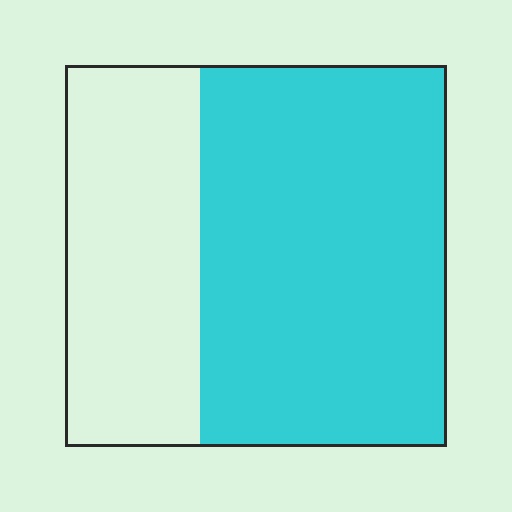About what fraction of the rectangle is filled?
About two thirds (2/3).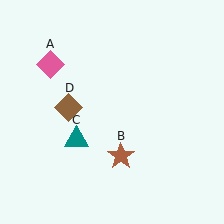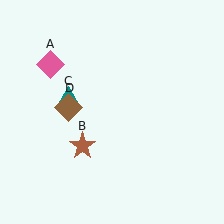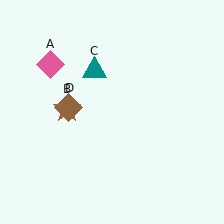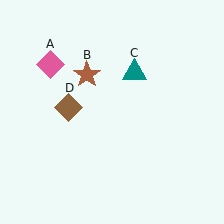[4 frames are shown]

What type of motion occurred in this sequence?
The brown star (object B), teal triangle (object C) rotated clockwise around the center of the scene.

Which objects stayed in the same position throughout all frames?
Pink diamond (object A) and brown diamond (object D) remained stationary.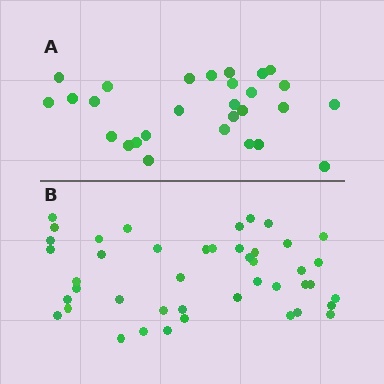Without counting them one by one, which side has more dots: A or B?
Region B (the bottom region) has more dots.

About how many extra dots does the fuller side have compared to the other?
Region B has approximately 15 more dots than region A.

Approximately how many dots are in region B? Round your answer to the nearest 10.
About 40 dots. (The exact count is 44, which rounds to 40.)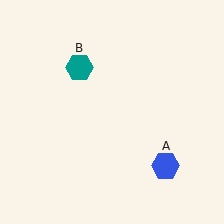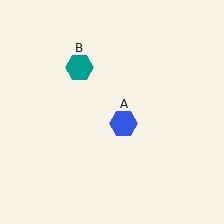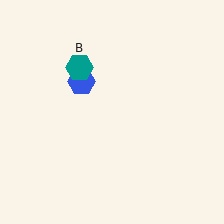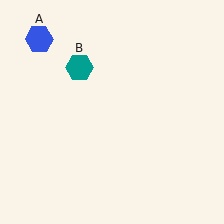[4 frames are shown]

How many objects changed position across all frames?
1 object changed position: blue hexagon (object A).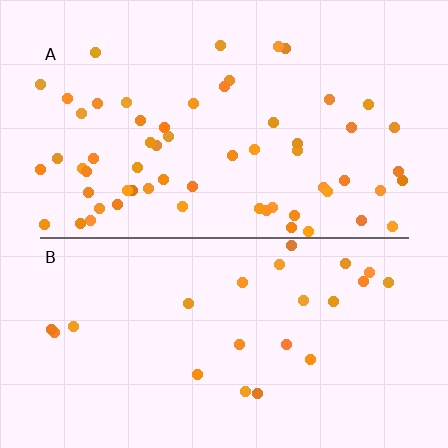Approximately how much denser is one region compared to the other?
Approximately 2.6× — region A over region B.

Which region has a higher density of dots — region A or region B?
A (the top).